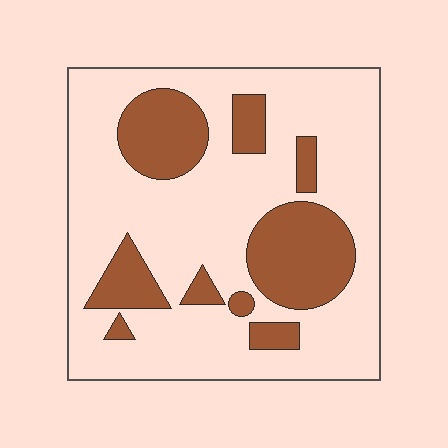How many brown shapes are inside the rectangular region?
9.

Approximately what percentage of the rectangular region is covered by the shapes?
Approximately 25%.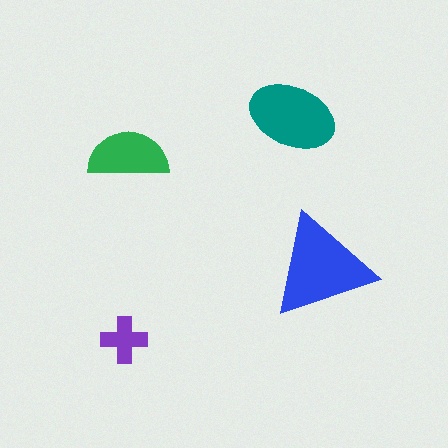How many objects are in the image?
There are 4 objects in the image.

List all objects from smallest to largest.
The purple cross, the green semicircle, the teal ellipse, the blue triangle.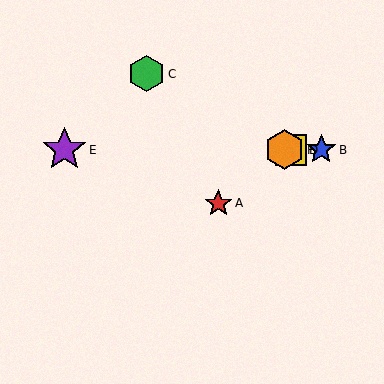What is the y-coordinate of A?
Object A is at y≈203.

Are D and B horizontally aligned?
Yes, both are at y≈150.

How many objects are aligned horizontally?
4 objects (B, D, E, F) are aligned horizontally.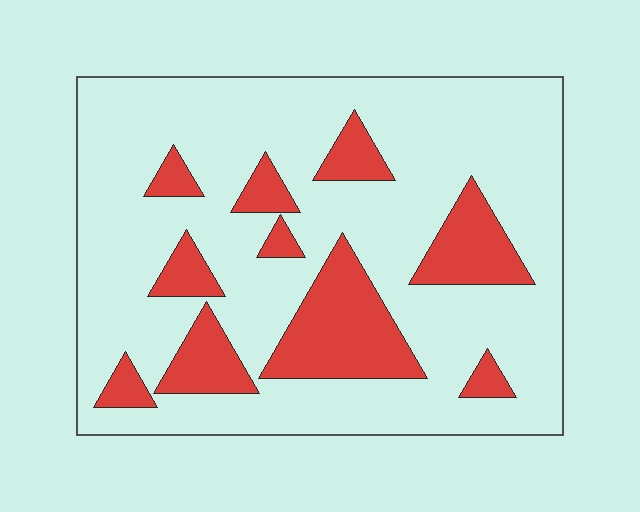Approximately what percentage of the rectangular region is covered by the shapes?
Approximately 20%.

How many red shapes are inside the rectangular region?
10.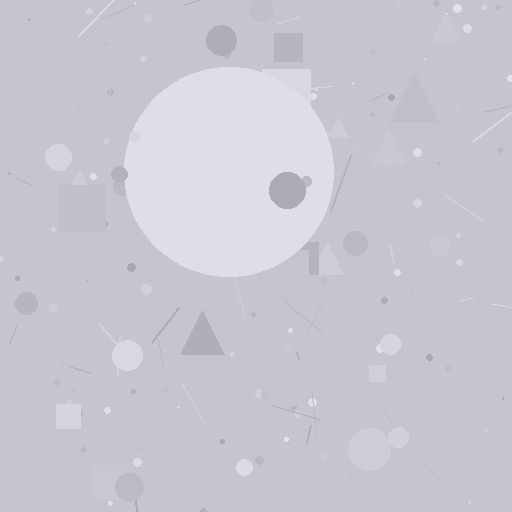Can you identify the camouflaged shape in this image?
The camouflaged shape is a circle.